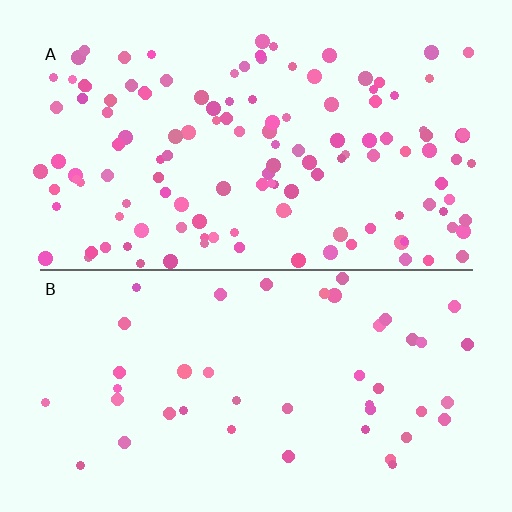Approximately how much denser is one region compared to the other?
Approximately 2.8× — region A over region B.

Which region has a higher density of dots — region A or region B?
A (the top).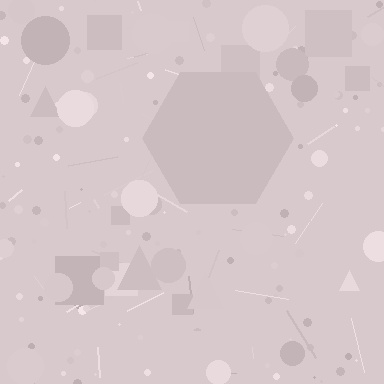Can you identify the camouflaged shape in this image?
The camouflaged shape is a hexagon.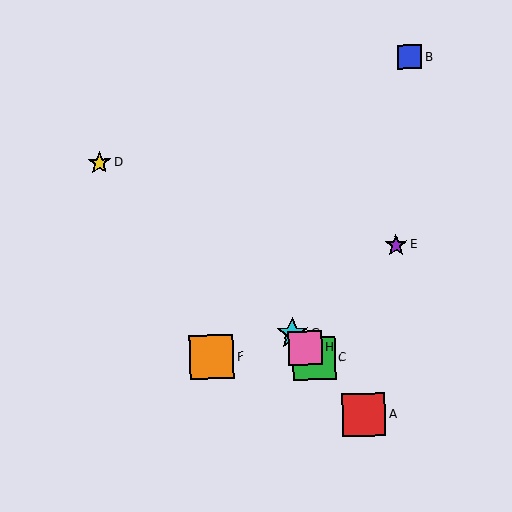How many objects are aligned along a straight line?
4 objects (A, C, G, H) are aligned along a straight line.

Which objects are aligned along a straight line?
Objects A, C, G, H are aligned along a straight line.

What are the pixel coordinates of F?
Object F is at (212, 357).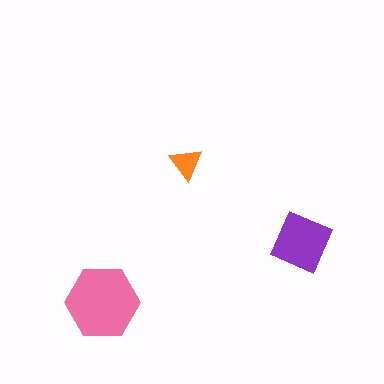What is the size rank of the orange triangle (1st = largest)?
3rd.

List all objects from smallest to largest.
The orange triangle, the purple diamond, the pink hexagon.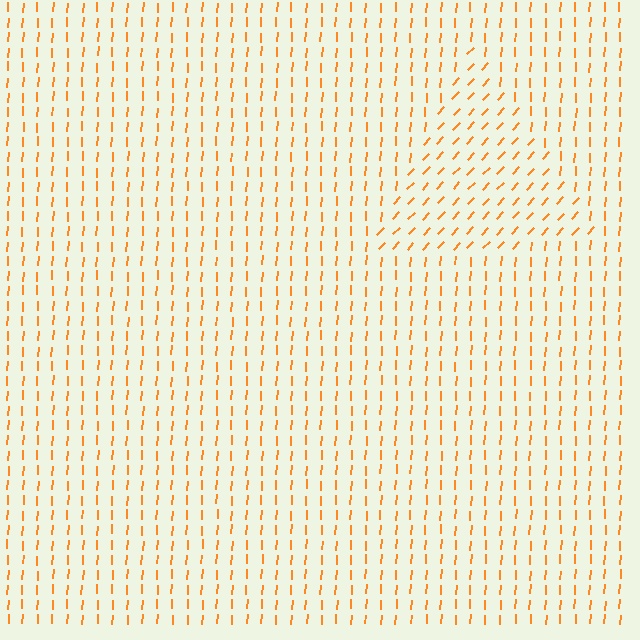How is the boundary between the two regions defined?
The boundary is defined purely by a change in line orientation (approximately 39 degrees difference). All lines are the same color and thickness.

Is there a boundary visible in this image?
Yes, there is a texture boundary formed by a change in line orientation.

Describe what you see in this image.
The image is filled with small orange line segments. A triangle region in the image has lines oriented differently from the surrounding lines, creating a visible texture boundary.